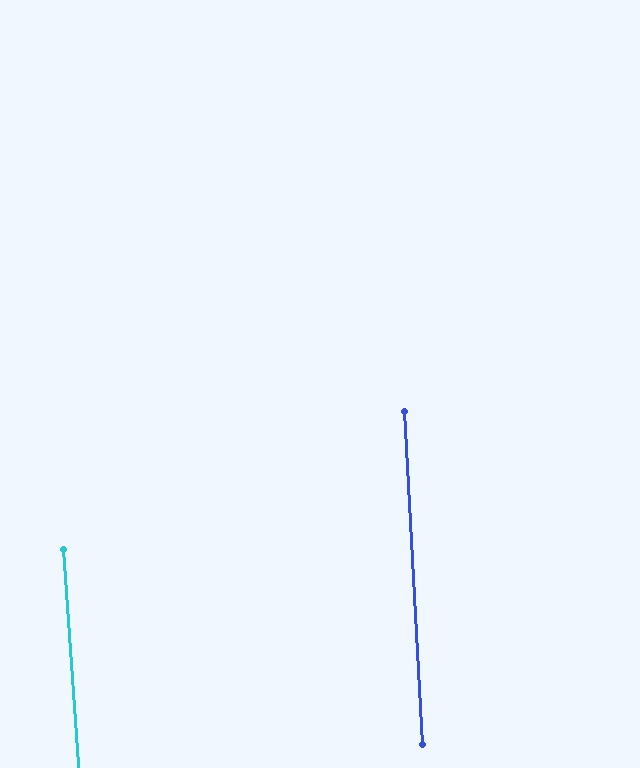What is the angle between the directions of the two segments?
Approximately 1 degree.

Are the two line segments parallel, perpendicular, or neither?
Parallel — their directions differ by only 0.8°.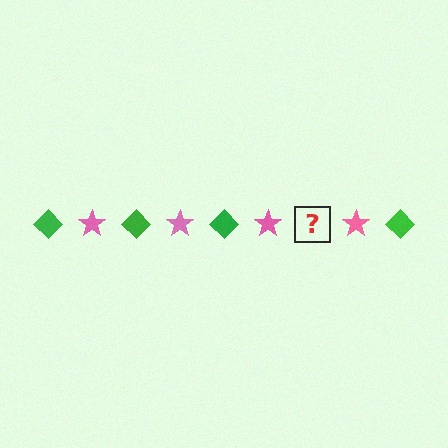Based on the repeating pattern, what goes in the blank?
The blank should be a green diamond.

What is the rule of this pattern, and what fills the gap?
The rule is that the pattern alternates between green diamond and pink star. The gap should be filled with a green diamond.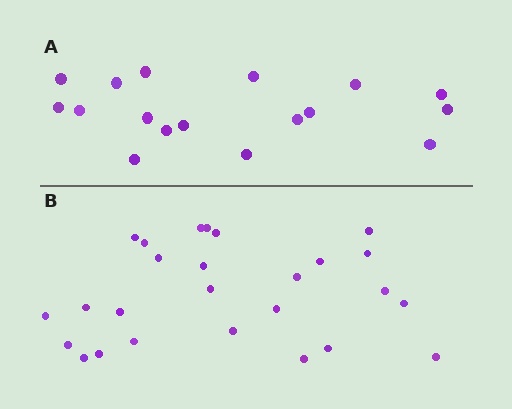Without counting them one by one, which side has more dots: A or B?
Region B (the bottom region) has more dots.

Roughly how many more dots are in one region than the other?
Region B has roughly 8 or so more dots than region A.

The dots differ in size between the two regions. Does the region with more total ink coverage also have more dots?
No. Region A has more total ink coverage because its dots are larger, but region B actually contains more individual dots. Total area can be misleading — the number of items is what matters here.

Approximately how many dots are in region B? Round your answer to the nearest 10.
About 30 dots. (The exact count is 26, which rounds to 30.)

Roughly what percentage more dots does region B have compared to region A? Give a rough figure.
About 55% more.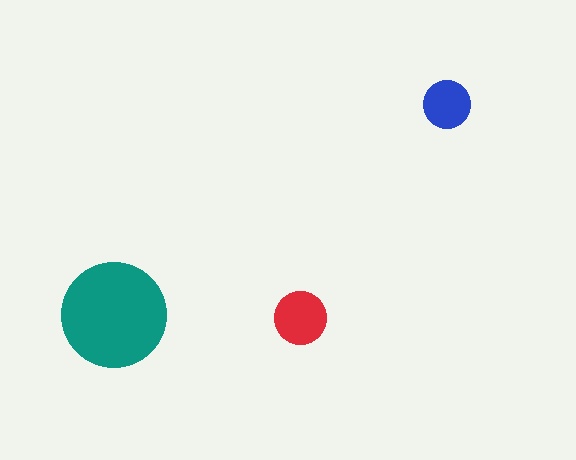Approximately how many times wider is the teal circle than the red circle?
About 2 times wider.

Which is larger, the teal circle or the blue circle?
The teal one.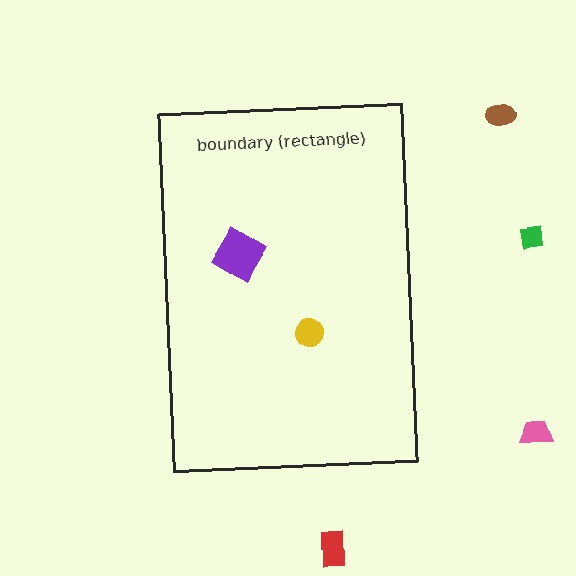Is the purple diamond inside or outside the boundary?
Inside.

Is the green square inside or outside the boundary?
Outside.